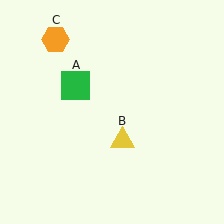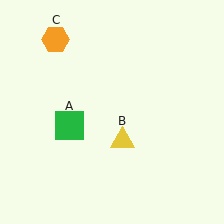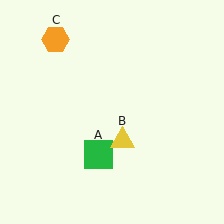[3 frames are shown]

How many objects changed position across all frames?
1 object changed position: green square (object A).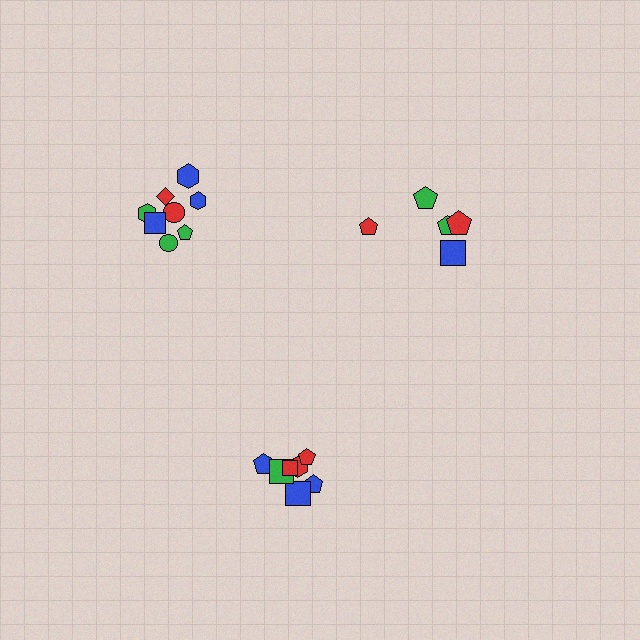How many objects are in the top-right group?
There are 5 objects.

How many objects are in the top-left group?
There are 8 objects.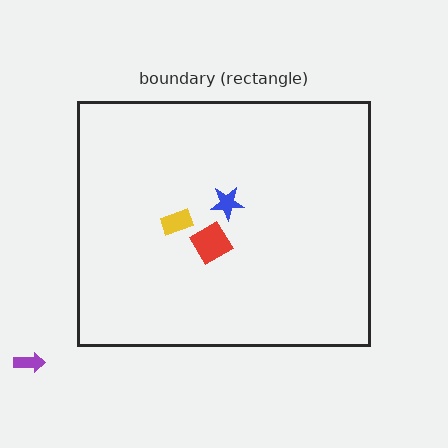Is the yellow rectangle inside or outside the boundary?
Inside.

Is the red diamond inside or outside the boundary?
Inside.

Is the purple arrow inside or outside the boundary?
Outside.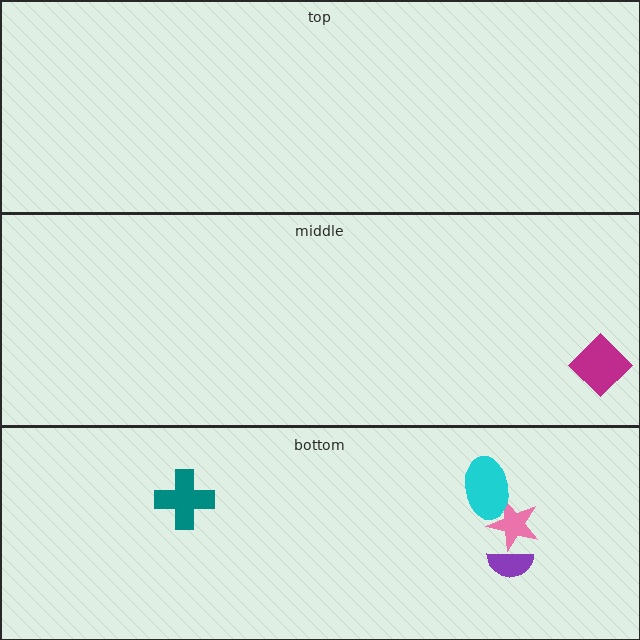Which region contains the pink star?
The bottom region.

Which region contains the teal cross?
The bottom region.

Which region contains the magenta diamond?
The middle region.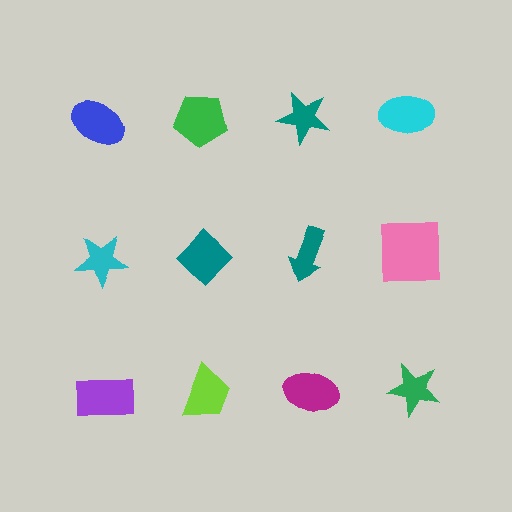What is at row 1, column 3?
A teal star.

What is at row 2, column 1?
A cyan star.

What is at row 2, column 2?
A teal diamond.